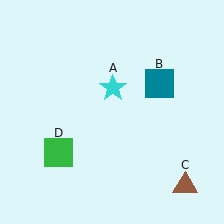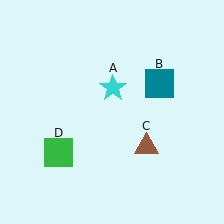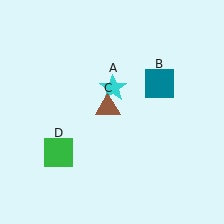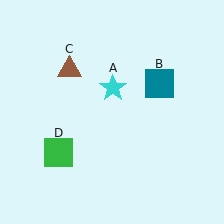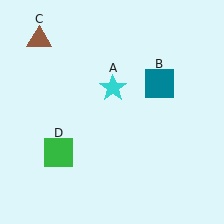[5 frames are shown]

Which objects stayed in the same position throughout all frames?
Cyan star (object A) and teal square (object B) and green square (object D) remained stationary.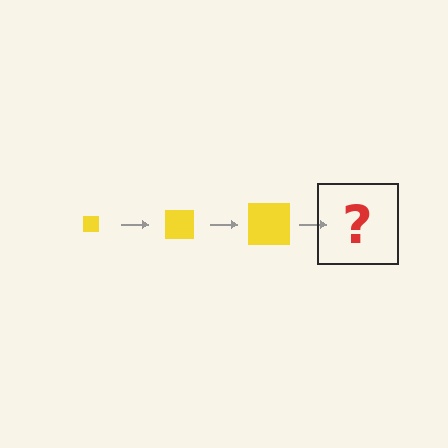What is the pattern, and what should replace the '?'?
The pattern is that the square gets progressively larger each step. The '?' should be a yellow square, larger than the previous one.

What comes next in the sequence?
The next element should be a yellow square, larger than the previous one.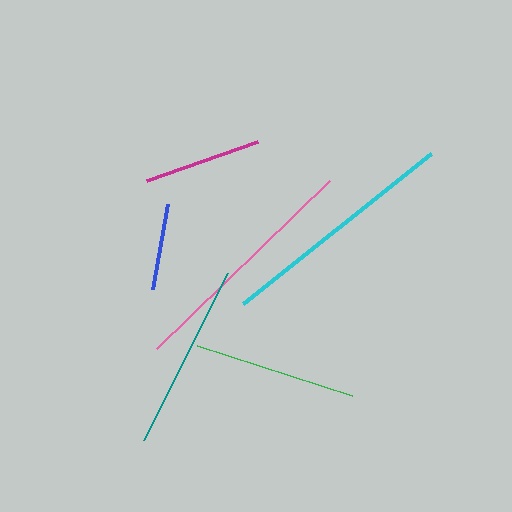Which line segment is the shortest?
The blue line is the shortest at approximately 87 pixels.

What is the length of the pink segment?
The pink segment is approximately 241 pixels long.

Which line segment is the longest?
The pink line is the longest at approximately 241 pixels.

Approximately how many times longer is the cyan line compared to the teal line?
The cyan line is approximately 1.3 times the length of the teal line.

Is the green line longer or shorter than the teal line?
The teal line is longer than the green line.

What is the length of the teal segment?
The teal segment is approximately 188 pixels long.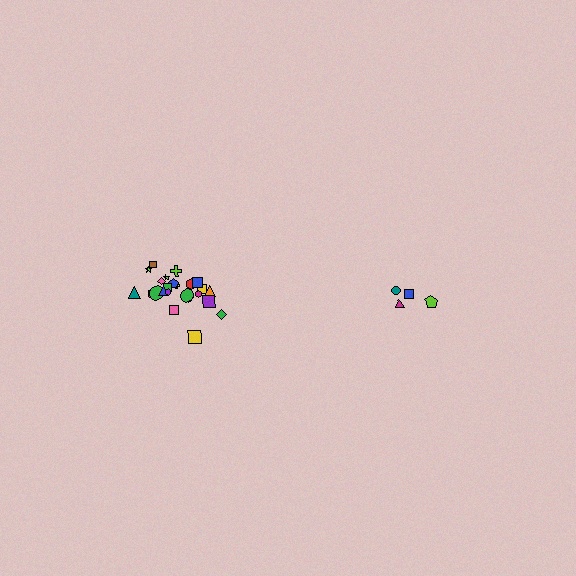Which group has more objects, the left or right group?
The left group.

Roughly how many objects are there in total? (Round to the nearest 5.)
Roughly 30 objects in total.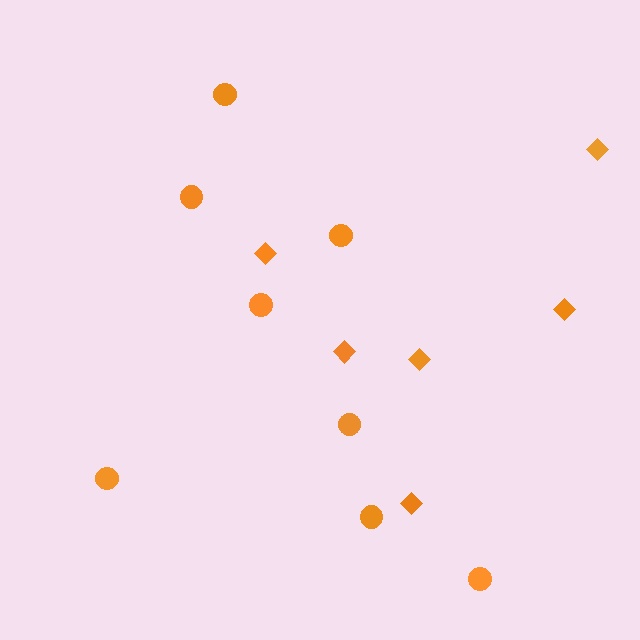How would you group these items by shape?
There are 2 groups: one group of diamonds (6) and one group of circles (8).